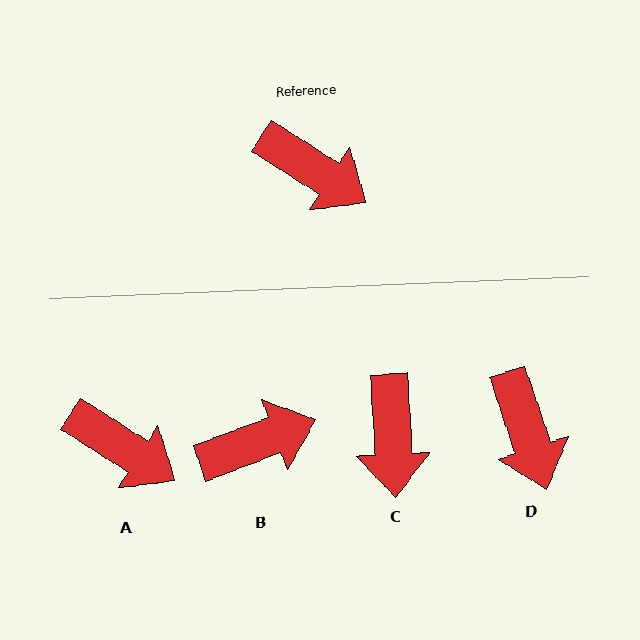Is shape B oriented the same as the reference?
No, it is off by about 53 degrees.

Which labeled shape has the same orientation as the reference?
A.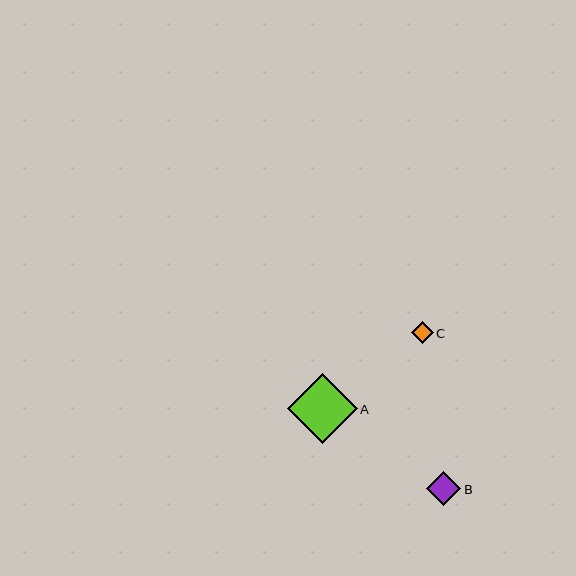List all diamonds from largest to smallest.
From largest to smallest: A, B, C.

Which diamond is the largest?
Diamond A is the largest with a size of approximately 70 pixels.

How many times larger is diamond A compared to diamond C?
Diamond A is approximately 3.2 times the size of diamond C.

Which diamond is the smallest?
Diamond C is the smallest with a size of approximately 22 pixels.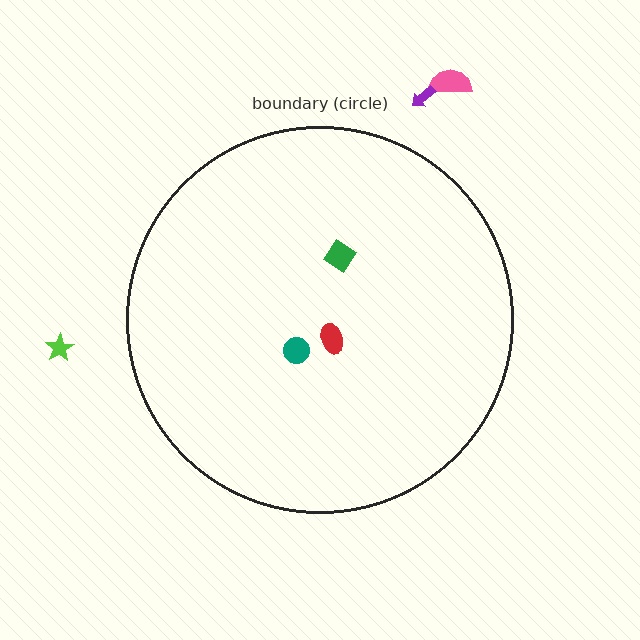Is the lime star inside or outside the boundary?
Outside.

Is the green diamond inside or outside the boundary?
Inside.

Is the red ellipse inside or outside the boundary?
Inside.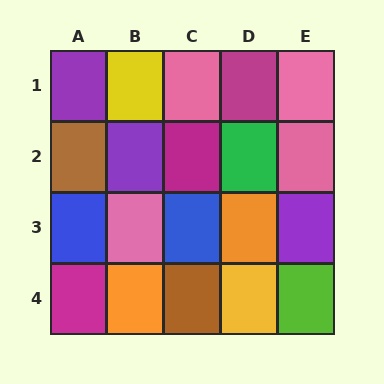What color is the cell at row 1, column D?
Magenta.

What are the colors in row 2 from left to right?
Brown, purple, magenta, green, pink.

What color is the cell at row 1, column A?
Purple.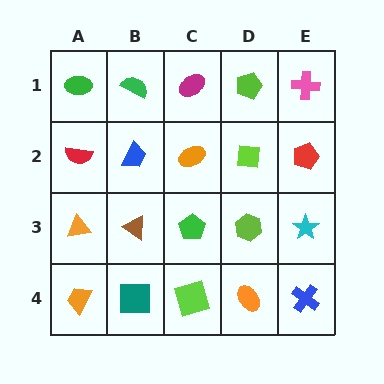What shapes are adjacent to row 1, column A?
A red semicircle (row 2, column A), a green semicircle (row 1, column B).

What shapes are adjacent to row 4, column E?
A cyan star (row 3, column E), an orange ellipse (row 4, column D).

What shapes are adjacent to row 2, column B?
A green semicircle (row 1, column B), a brown triangle (row 3, column B), a red semicircle (row 2, column A), an orange ellipse (row 2, column C).